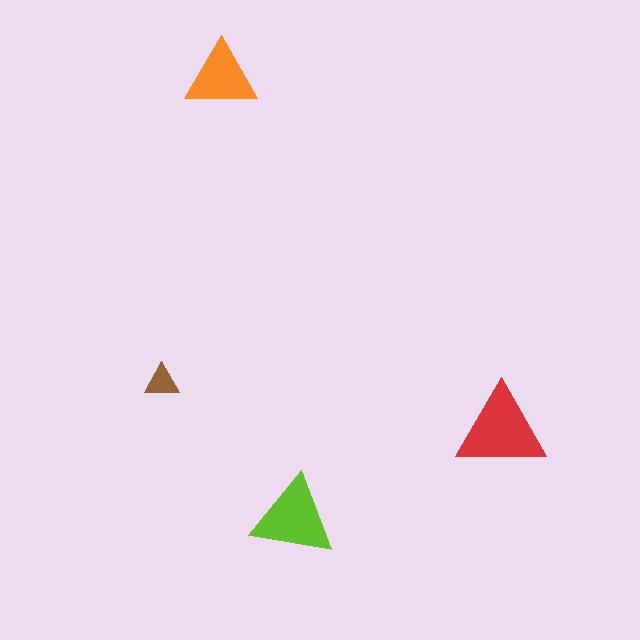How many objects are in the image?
There are 4 objects in the image.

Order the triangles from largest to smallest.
the red one, the lime one, the orange one, the brown one.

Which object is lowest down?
The lime triangle is bottommost.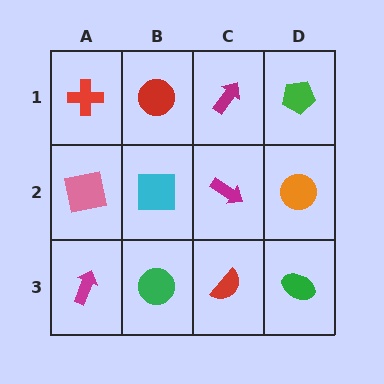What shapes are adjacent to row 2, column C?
A magenta arrow (row 1, column C), a red semicircle (row 3, column C), a cyan square (row 2, column B), an orange circle (row 2, column D).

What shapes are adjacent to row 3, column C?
A magenta arrow (row 2, column C), a green circle (row 3, column B), a green ellipse (row 3, column D).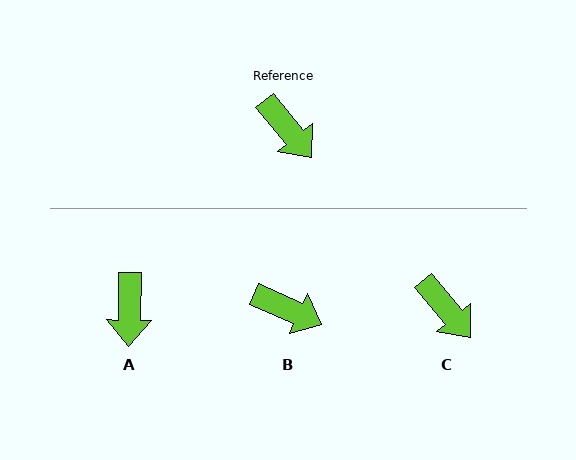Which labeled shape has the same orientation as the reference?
C.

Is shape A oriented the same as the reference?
No, it is off by about 40 degrees.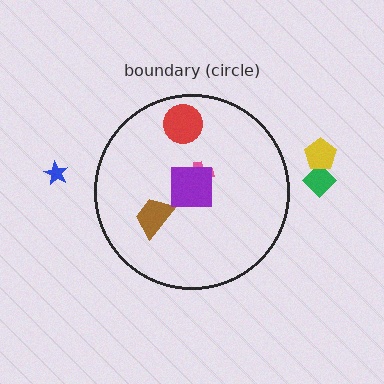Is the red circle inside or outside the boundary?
Inside.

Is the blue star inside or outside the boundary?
Outside.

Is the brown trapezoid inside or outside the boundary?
Inside.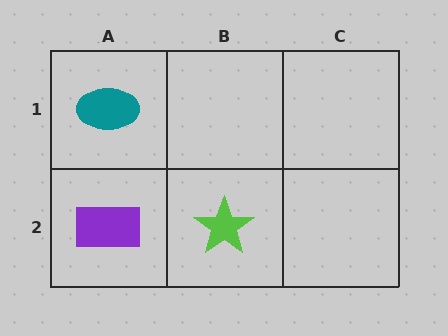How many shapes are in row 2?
2 shapes.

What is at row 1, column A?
A teal ellipse.